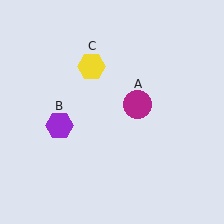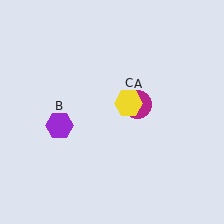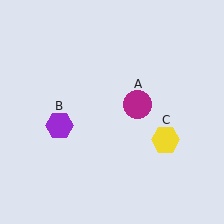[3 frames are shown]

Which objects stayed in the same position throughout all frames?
Magenta circle (object A) and purple hexagon (object B) remained stationary.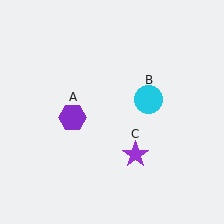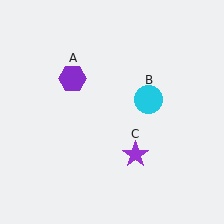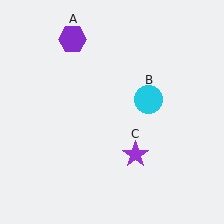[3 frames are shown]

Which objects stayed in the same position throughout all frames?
Cyan circle (object B) and purple star (object C) remained stationary.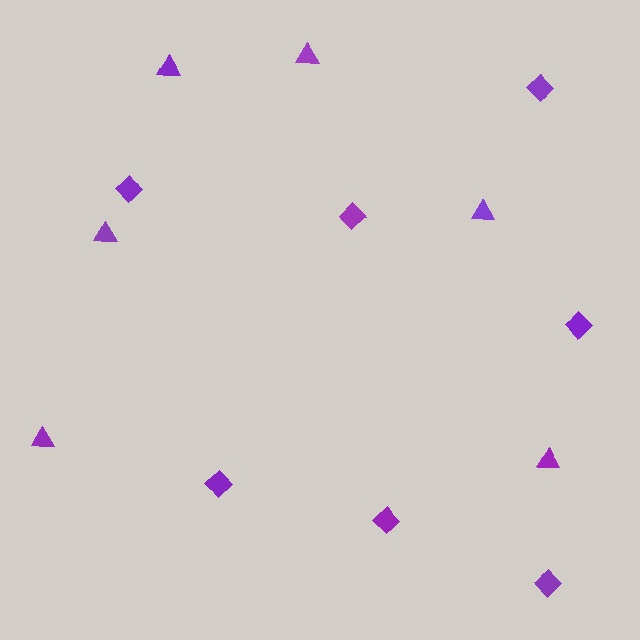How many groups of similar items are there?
There are 2 groups: one group of triangles (6) and one group of diamonds (7).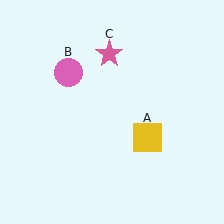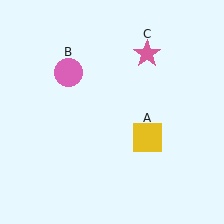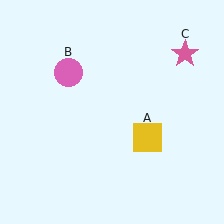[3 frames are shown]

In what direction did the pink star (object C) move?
The pink star (object C) moved right.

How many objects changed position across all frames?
1 object changed position: pink star (object C).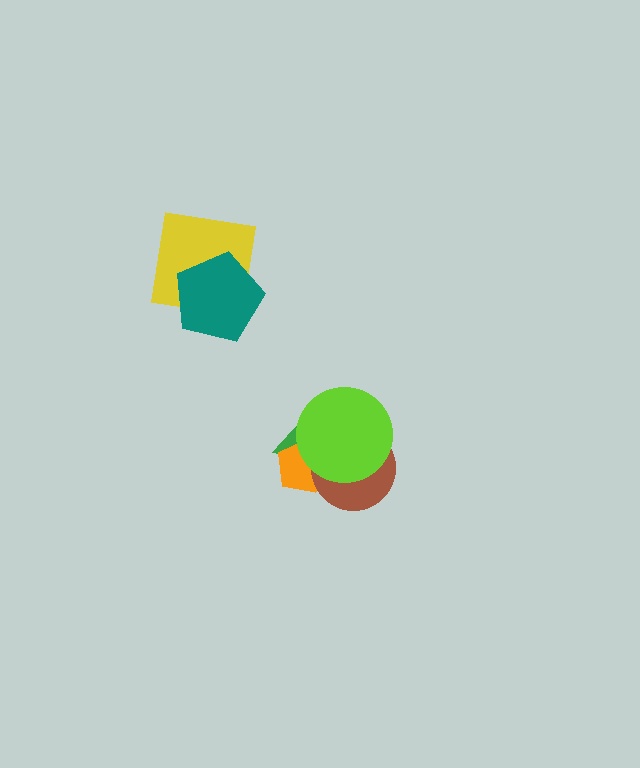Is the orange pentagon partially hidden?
Yes, it is partially covered by another shape.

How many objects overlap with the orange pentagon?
3 objects overlap with the orange pentagon.